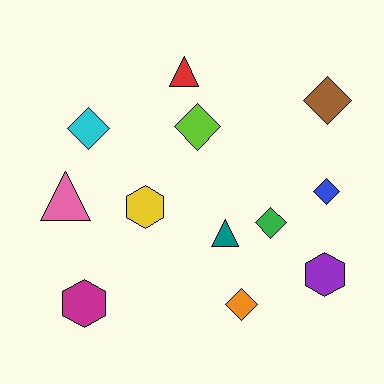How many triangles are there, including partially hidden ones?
There are 3 triangles.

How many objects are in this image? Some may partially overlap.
There are 12 objects.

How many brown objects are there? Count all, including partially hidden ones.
There is 1 brown object.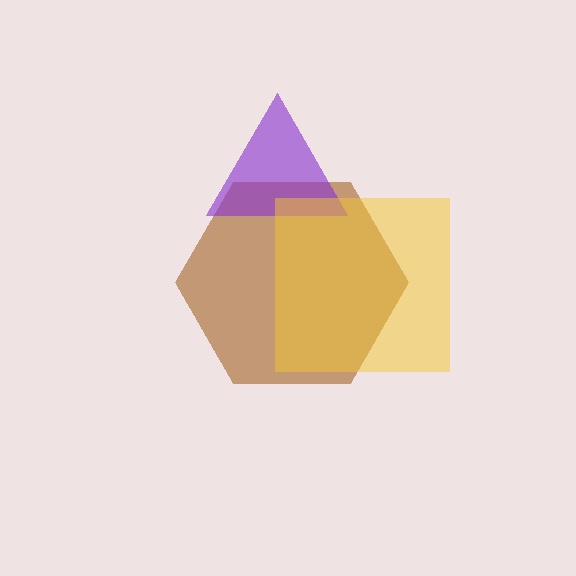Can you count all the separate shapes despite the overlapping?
Yes, there are 3 separate shapes.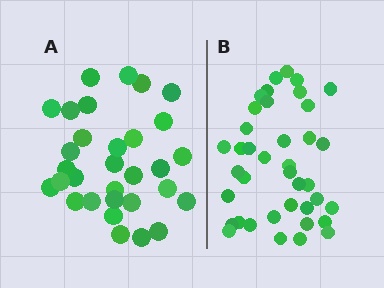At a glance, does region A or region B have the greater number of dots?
Region B (the right region) has more dots.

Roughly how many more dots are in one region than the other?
Region B has roughly 8 or so more dots than region A.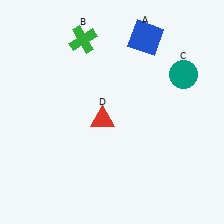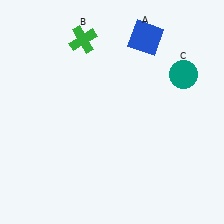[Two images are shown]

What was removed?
The red triangle (D) was removed in Image 2.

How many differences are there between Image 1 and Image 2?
There is 1 difference between the two images.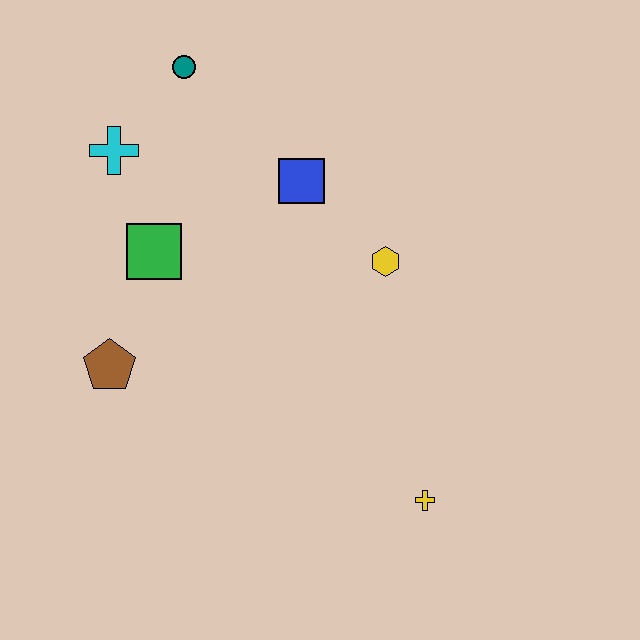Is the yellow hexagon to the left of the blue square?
No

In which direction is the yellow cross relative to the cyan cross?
The yellow cross is below the cyan cross.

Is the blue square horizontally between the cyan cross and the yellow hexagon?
Yes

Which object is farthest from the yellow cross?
The teal circle is farthest from the yellow cross.